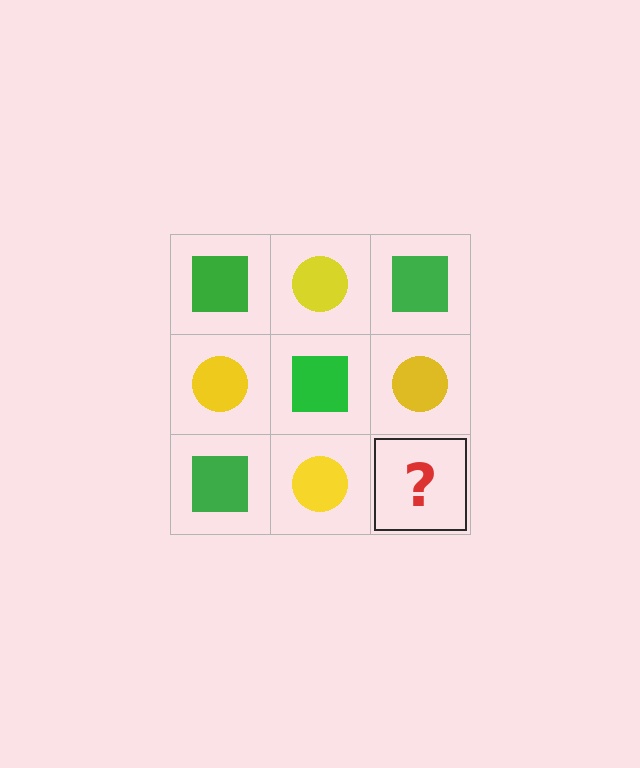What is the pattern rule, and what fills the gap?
The rule is that it alternates green square and yellow circle in a checkerboard pattern. The gap should be filled with a green square.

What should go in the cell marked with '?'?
The missing cell should contain a green square.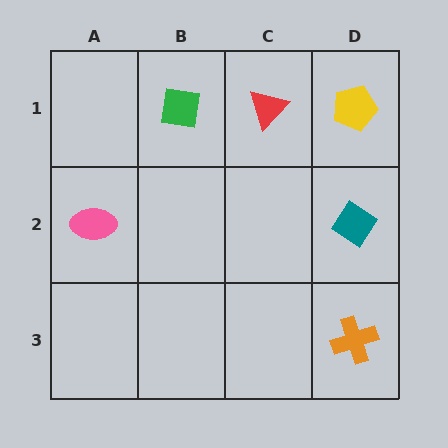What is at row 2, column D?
A teal diamond.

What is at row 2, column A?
A pink ellipse.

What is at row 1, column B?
A green square.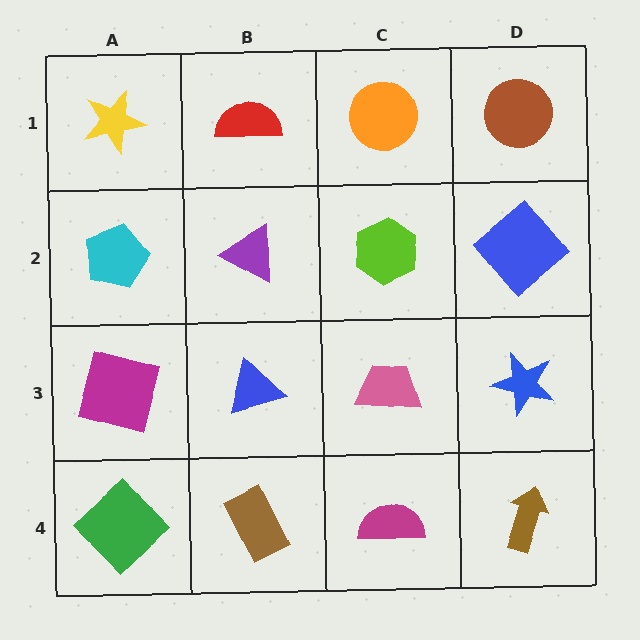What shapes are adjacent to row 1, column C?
A lime hexagon (row 2, column C), a red semicircle (row 1, column B), a brown circle (row 1, column D).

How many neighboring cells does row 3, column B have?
4.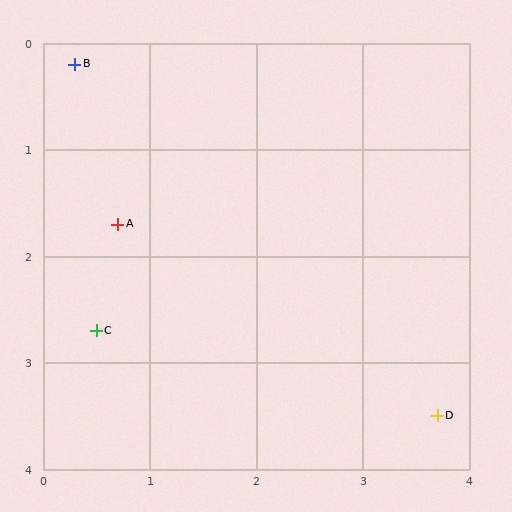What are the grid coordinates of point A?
Point A is at approximately (0.7, 1.7).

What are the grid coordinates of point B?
Point B is at approximately (0.3, 0.2).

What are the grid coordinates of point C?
Point C is at approximately (0.5, 2.7).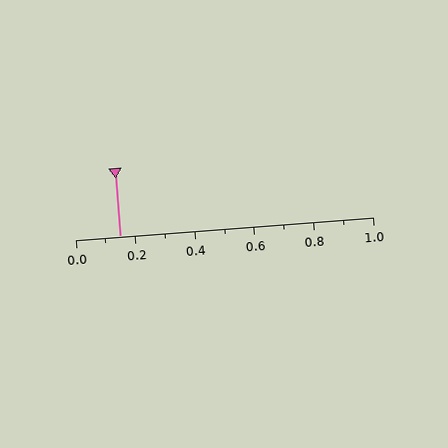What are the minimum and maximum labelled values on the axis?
The axis runs from 0.0 to 1.0.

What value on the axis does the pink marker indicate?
The marker indicates approximately 0.15.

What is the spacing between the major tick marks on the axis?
The major ticks are spaced 0.2 apart.